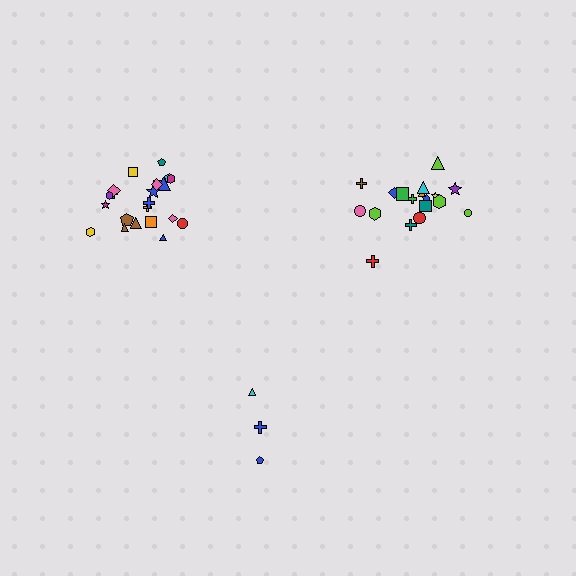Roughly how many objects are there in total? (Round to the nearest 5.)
Roughly 45 objects in total.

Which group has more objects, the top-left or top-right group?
The top-left group.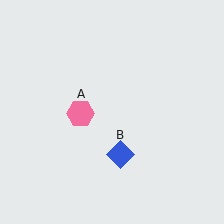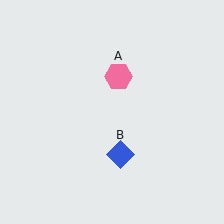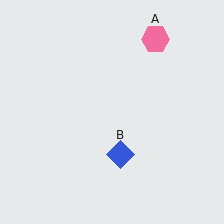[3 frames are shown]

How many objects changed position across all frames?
1 object changed position: pink hexagon (object A).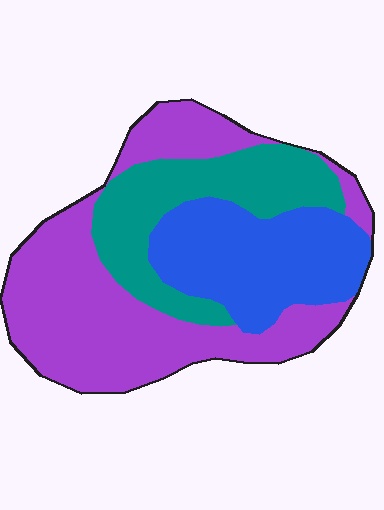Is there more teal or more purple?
Purple.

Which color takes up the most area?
Purple, at roughly 50%.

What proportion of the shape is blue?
Blue takes up about one quarter (1/4) of the shape.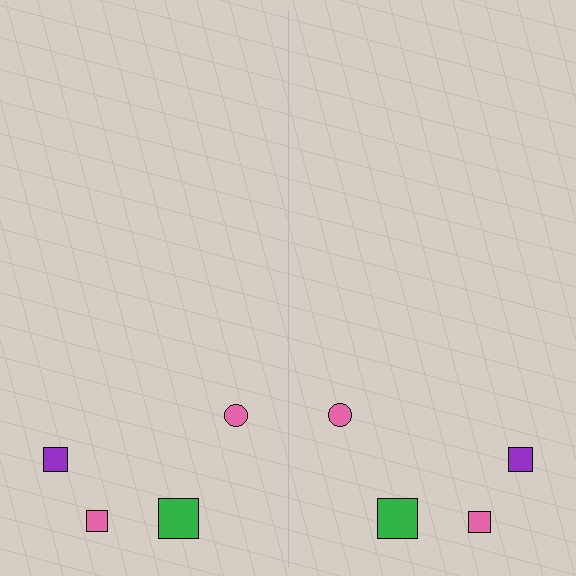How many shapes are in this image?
There are 8 shapes in this image.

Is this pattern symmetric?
Yes, this pattern has bilateral (reflection) symmetry.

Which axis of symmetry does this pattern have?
The pattern has a vertical axis of symmetry running through the center of the image.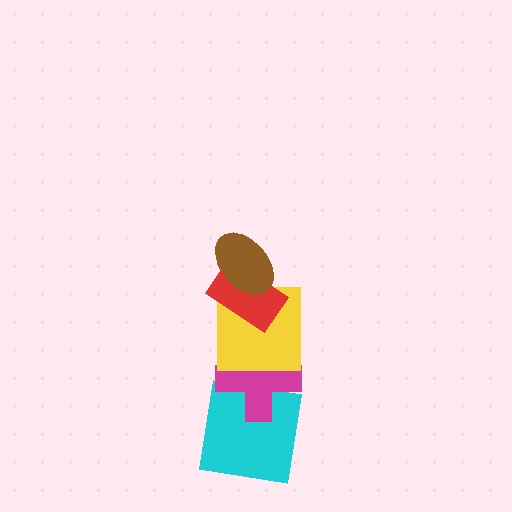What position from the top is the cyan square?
The cyan square is 5th from the top.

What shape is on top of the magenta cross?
The yellow square is on top of the magenta cross.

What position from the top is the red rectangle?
The red rectangle is 2nd from the top.